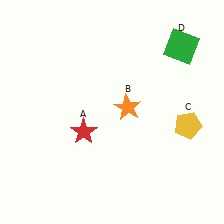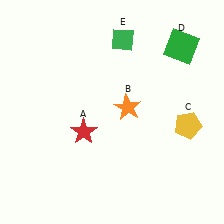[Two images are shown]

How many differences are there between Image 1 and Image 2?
There is 1 difference between the two images.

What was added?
A green diamond (E) was added in Image 2.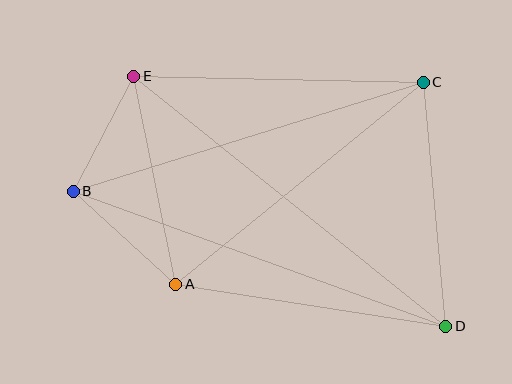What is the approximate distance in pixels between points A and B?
The distance between A and B is approximately 139 pixels.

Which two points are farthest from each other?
Points D and E are farthest from each other.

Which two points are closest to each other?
Points B and E are closest to each other.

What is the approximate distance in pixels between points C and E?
The distance between C and E is approximately 289 pixels.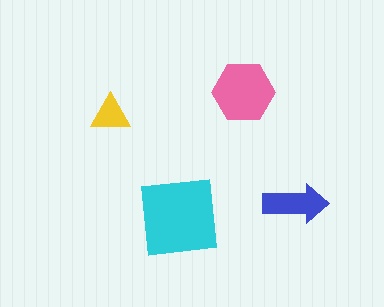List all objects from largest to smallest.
The cyan square, the pink hexagon, the blue arrow, the yellow triangle.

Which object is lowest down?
The cyan square is bottommost.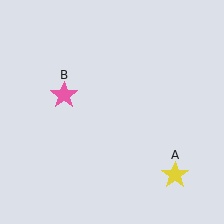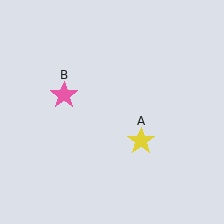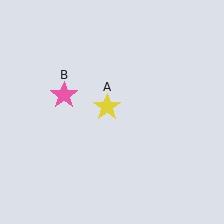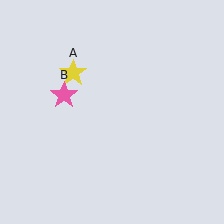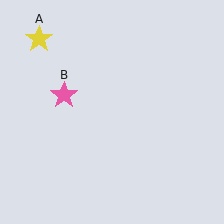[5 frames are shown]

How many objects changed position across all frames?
1 object changed position: yellow star (object A).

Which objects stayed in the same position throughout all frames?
Pink star (object B) remained stationary.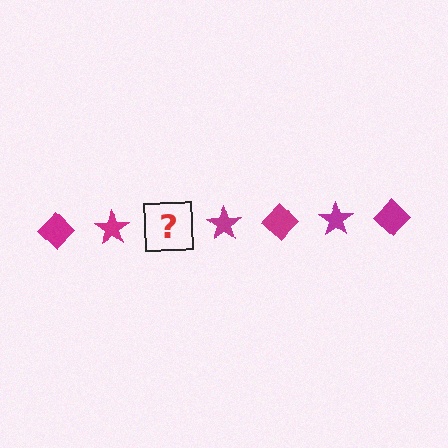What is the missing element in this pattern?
The missing element is a magenta diamond.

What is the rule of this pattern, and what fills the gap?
The rule is that the pattern cycles through diamond, star shapes in magenta. The gap should be filled with a magenta diamond.